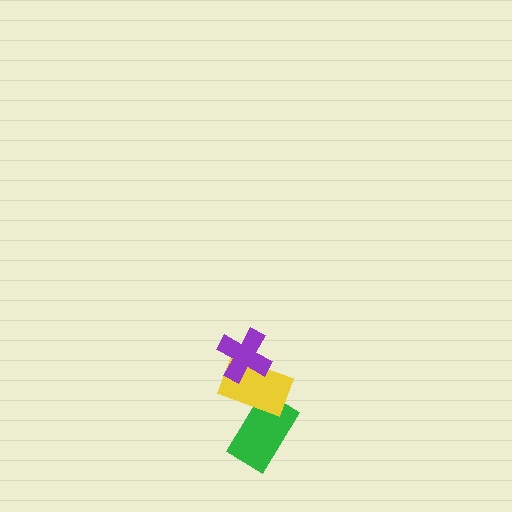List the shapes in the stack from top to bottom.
From top to bottom: the purple cross, the yellow rectangle, the green rectangle.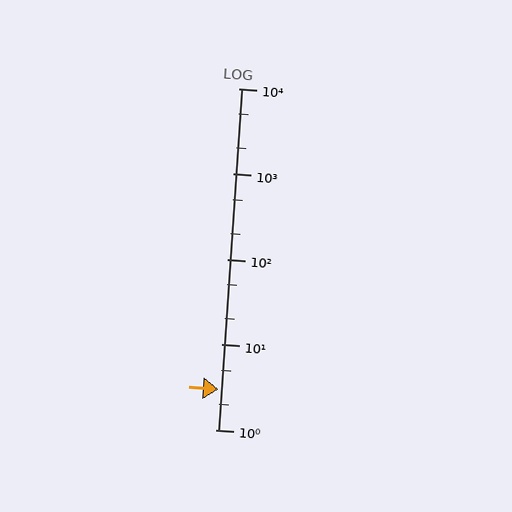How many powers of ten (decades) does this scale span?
The scale spans 4 decades, from 1 to 10000.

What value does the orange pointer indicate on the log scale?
The pointer indicates approximately 3.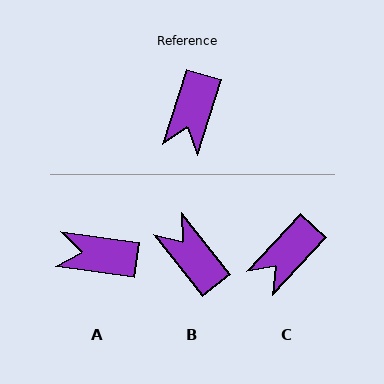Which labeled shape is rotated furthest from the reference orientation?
B, about 124 degrees away.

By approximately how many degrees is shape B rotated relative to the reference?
Approximately 124 degrees clockwise.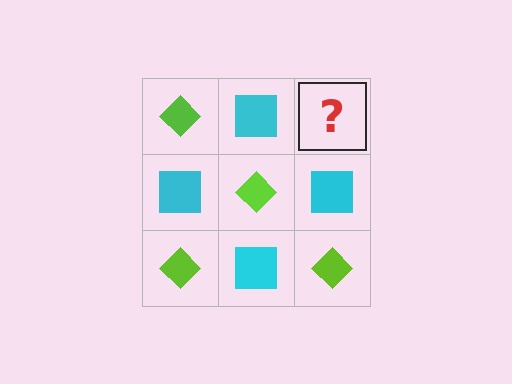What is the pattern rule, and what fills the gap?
The rule is that it alternates lime diamond and cyan square in a checkerboard pattern. The gap should be filled with a lime diamond.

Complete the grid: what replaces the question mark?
The question mark should be replaced with a lime diamond.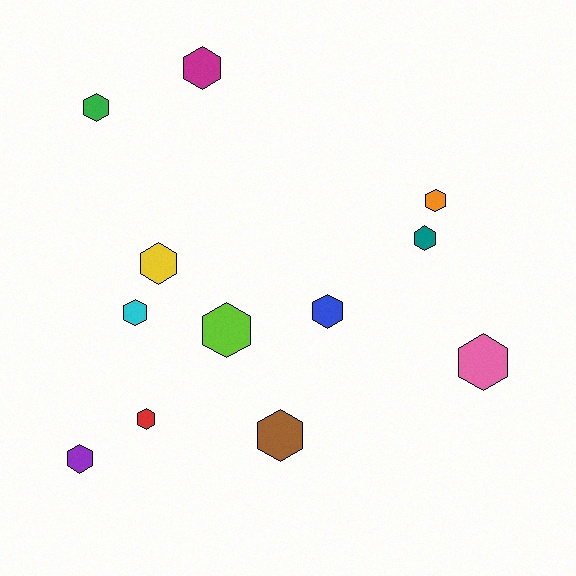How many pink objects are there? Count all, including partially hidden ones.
There is 1 pink object.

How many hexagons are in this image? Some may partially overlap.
There are 12 hexagons.